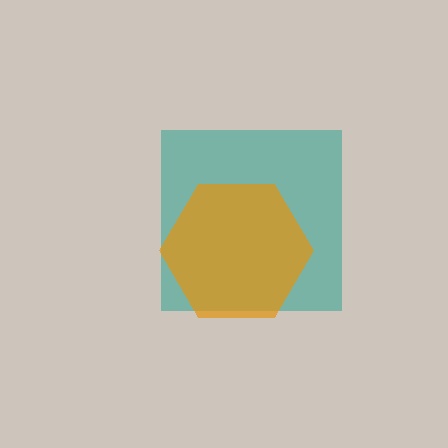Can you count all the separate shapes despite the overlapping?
Yes, there are 2 separate shapes.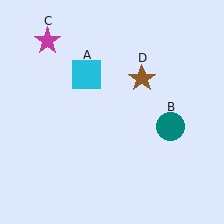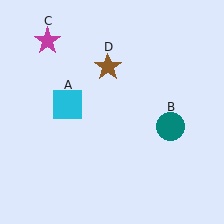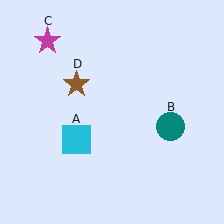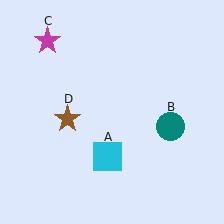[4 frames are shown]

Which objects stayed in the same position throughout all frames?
Teal circle (object B) and magenta star (object C) remained stationary.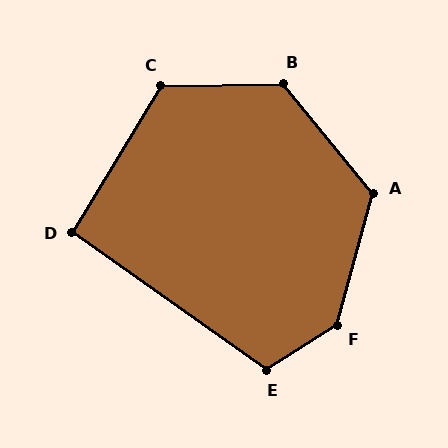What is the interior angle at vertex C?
Approximately 122 degrees (obtuse).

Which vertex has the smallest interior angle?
D, at approximately 94 degrees.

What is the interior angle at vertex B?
Approximately 128 degrees (obtuse).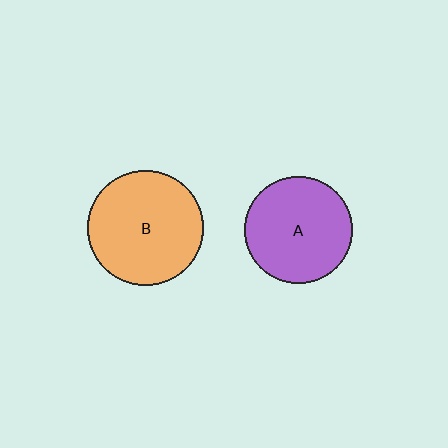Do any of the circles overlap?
No, none of the circles overlap.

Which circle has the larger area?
Circle B (orange).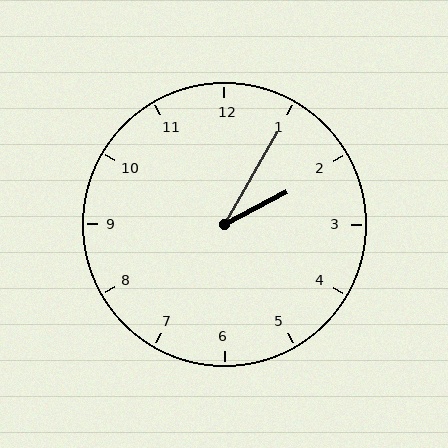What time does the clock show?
2:05.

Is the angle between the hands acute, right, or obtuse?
It is acute.